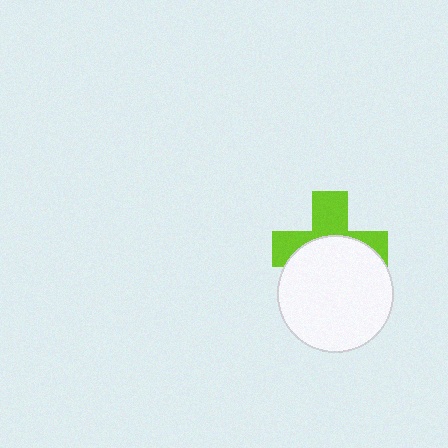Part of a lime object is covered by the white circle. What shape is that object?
It is a cross.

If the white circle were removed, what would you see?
You would see the complete lime cross.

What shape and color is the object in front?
The object in front is a white circle.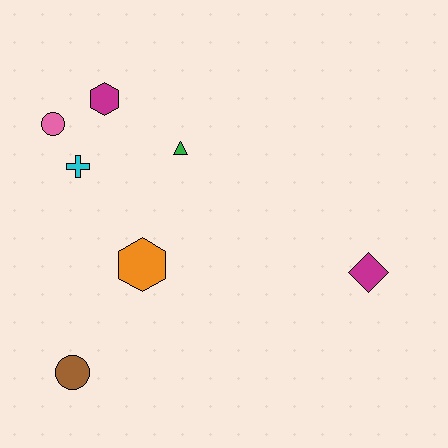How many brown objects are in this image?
There is 1 brown object.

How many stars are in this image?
There are no stars.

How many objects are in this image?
There are 7 objects.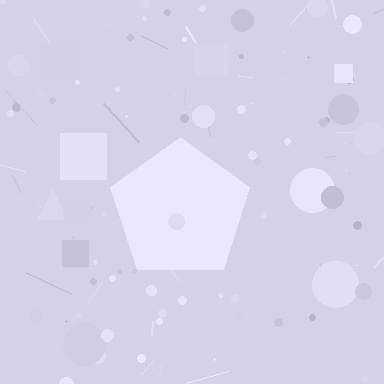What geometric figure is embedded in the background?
A pentagon is embedded in the background.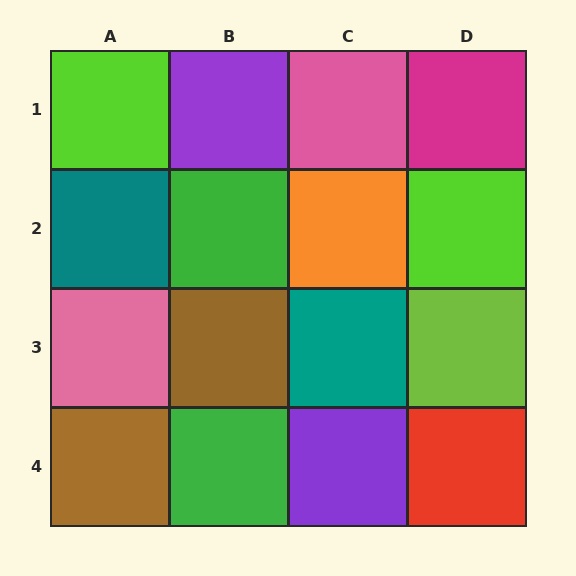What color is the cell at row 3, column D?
Lime.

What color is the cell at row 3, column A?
Pink.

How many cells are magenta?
1 cell is magenta.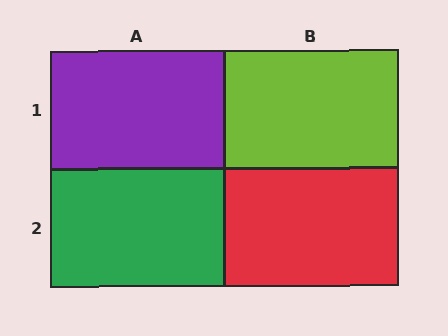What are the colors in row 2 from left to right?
Green, red.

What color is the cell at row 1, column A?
Purple.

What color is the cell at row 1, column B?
Lime.